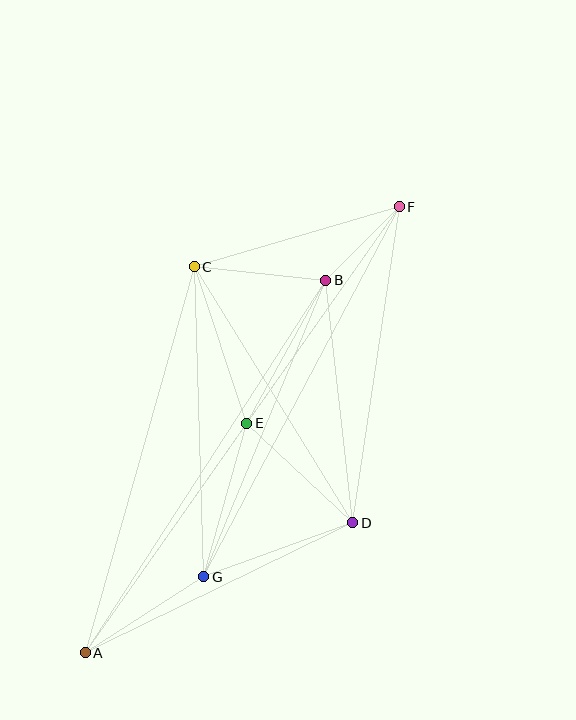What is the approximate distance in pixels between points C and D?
The distance between C and D is approximately 301 pixels.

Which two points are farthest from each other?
Points A and F are farthest from each other.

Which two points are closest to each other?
Points B and F are closest to each other.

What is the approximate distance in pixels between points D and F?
The distance between D and F is approximately 320 pixels.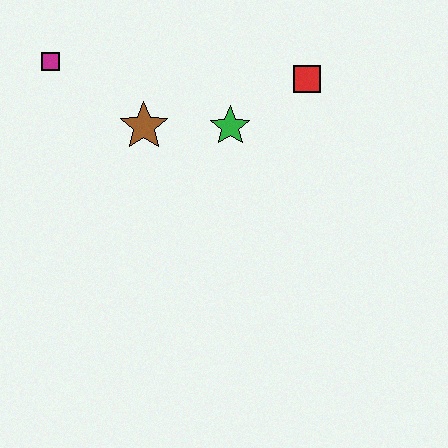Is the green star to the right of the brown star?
Yes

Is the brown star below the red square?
Yes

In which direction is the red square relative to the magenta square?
The red square is to the right of the magenta square.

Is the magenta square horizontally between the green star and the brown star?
No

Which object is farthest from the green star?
The magenta square is farthest from the green star.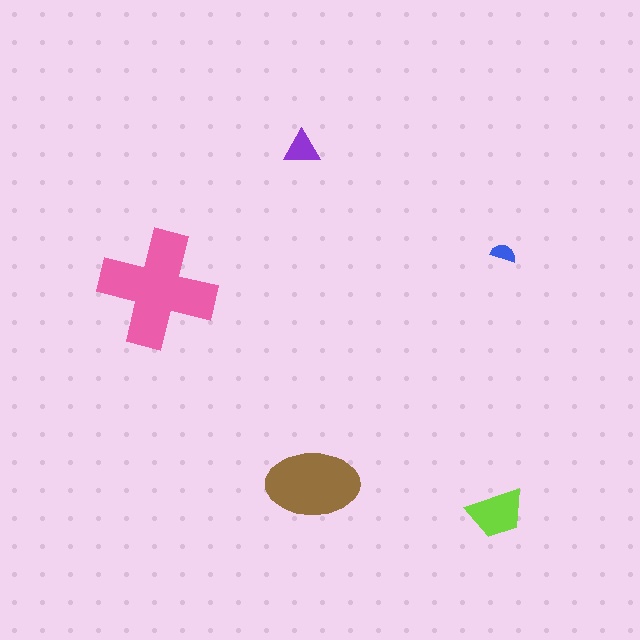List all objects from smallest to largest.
The blue semicircle, the purple triangle, the lime trapezoid, the brown ellipse, the pink cross.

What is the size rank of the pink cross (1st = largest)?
1st.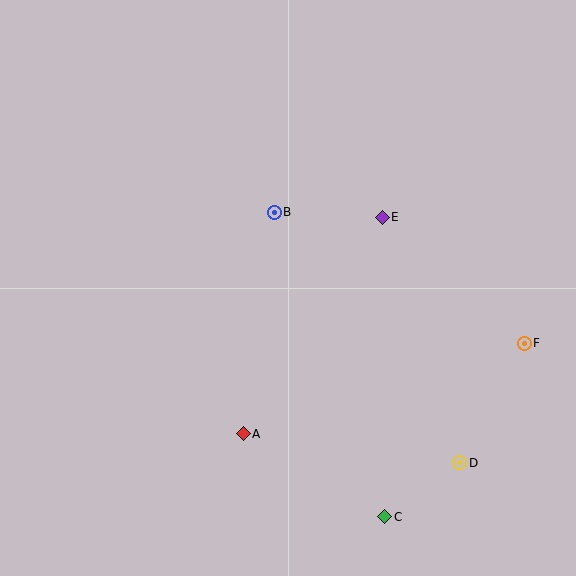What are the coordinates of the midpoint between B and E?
The midpoint between B and E is at (328, 215).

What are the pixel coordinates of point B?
Point B is at (274, 212).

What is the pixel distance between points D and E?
The distance between D and E is 257 pixels.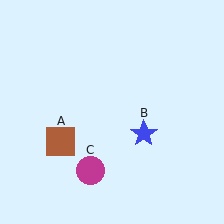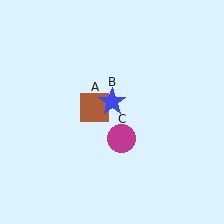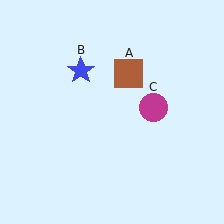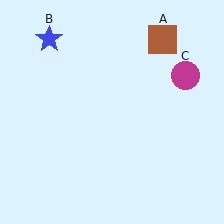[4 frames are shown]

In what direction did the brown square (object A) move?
The brown square (object A) moved up and to the right.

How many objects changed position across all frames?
3 objects changed position: brown square (object A), blue star (object B), magenta circle (object C).